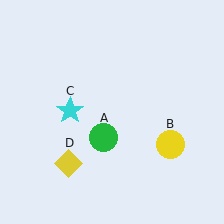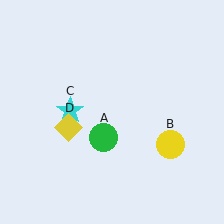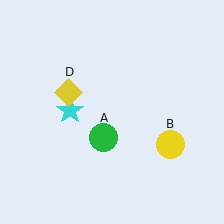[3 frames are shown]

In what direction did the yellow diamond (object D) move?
The yellow diamond (object D) moved up.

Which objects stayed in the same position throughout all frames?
Green circle (object A) and yellow circle (object B) and cyan star (object C) remained stationary.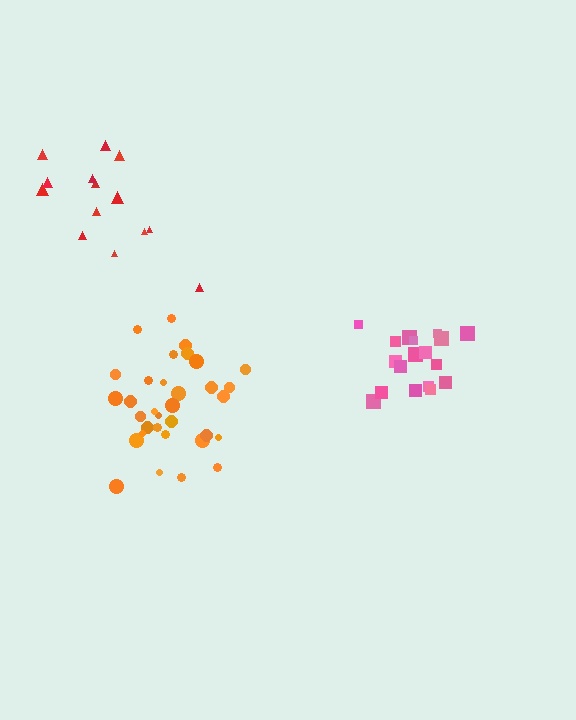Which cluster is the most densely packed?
Pink.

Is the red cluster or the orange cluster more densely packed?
Orange.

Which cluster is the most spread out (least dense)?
Red.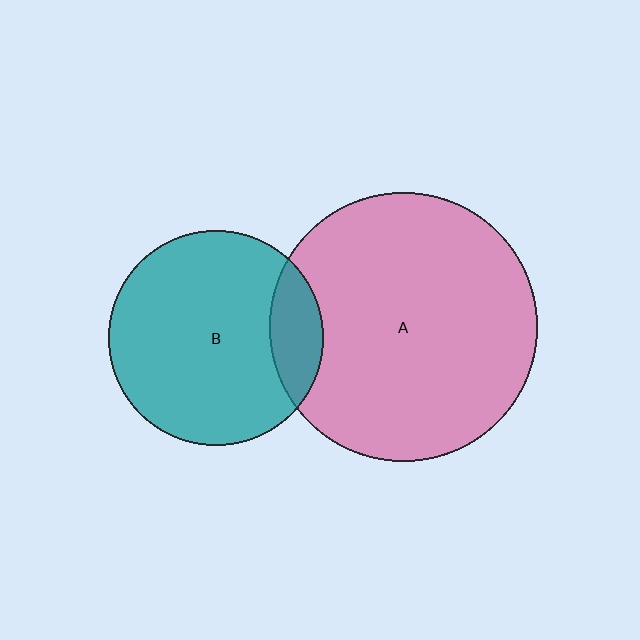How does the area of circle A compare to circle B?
Approximately 1.6 times.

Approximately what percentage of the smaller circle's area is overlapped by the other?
Approximately 15%.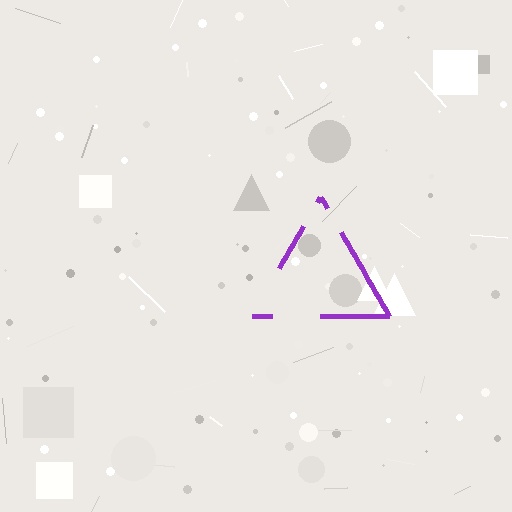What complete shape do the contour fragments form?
The contour fragments form a triangle.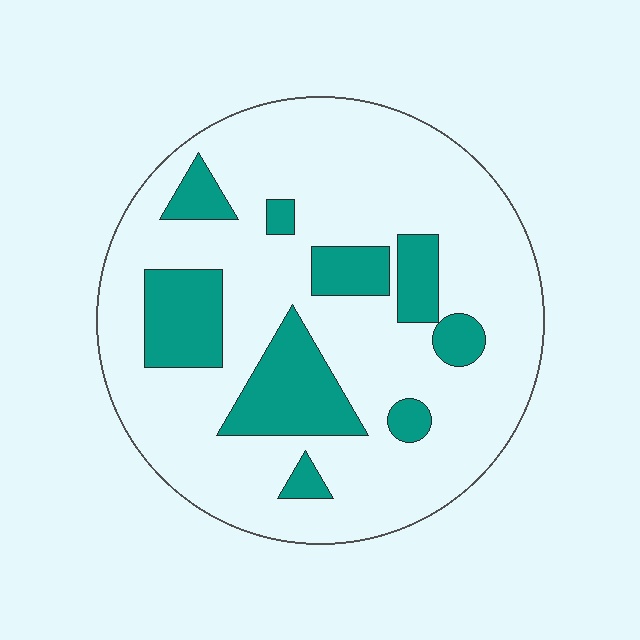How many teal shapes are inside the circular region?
9.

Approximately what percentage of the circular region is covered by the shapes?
Approximately 20%.